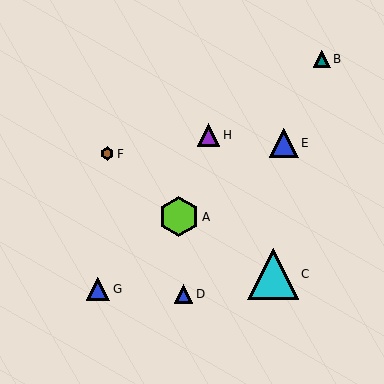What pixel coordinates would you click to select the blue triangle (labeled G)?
Click at (98, 289) to select the blue triangle G.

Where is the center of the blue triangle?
The center of the blue triangle is at (98, 289).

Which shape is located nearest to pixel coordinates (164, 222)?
The lime hexagon (labeled A) at (179, 217) is nearest to that location.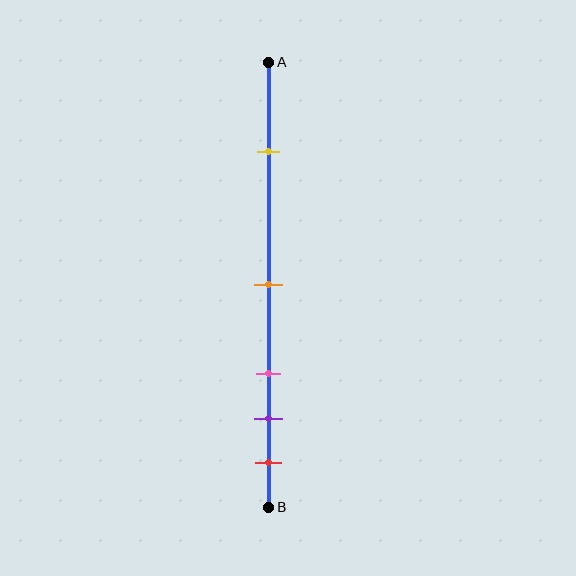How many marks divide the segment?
There are 5 marks dividing the segment.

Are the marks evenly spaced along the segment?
No, the marks are not evenly spaced.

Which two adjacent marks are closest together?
The purple and red marks are the closest adjacent pair.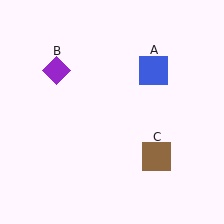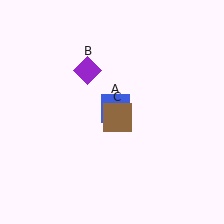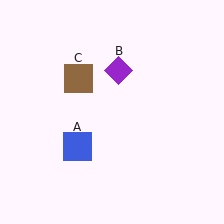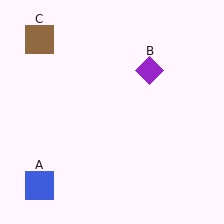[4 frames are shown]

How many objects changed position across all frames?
3 objects changed position: blue square (object A), purple diamond (object B), brown square (object C).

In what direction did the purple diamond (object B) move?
The purple diamond (object B) moved right.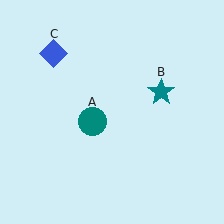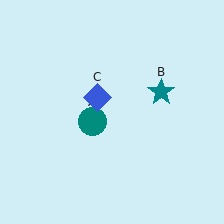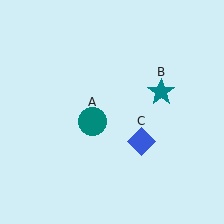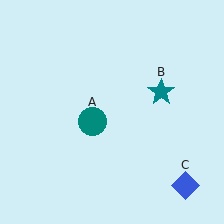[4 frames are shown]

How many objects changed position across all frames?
1 object changed position: blue diamond (object C).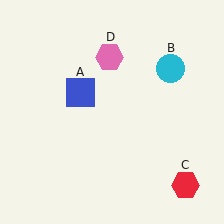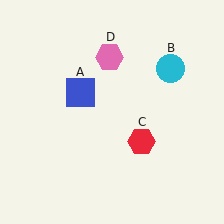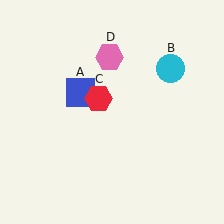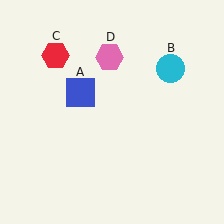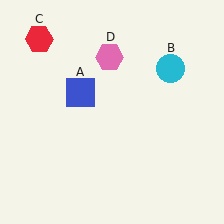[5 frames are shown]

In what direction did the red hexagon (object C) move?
The red hexagon (object C) moved up and to the left.